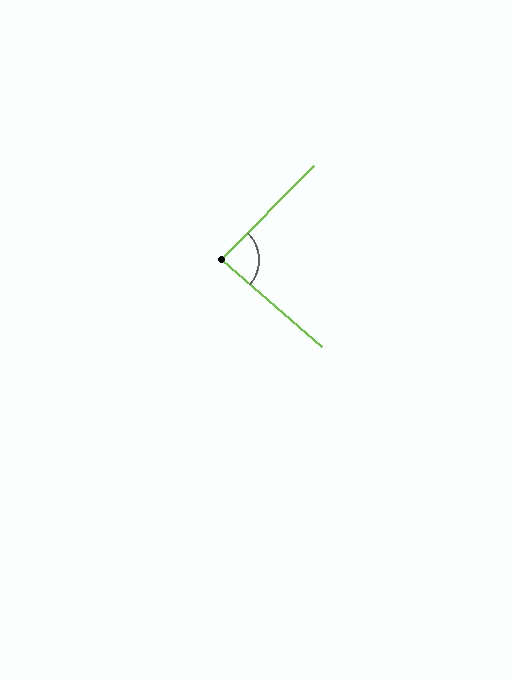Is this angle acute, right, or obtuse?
It is approximately a right angle.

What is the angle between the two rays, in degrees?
Approximately 86 degrees.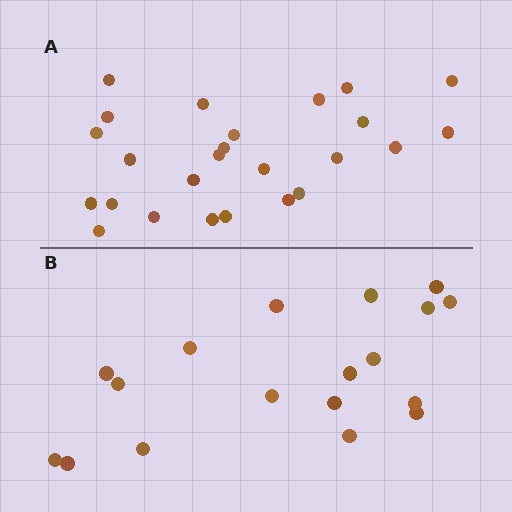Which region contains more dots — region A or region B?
Region A (the top region) has more dots.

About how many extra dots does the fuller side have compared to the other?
Region A has roughly 8 or so more dots than region B.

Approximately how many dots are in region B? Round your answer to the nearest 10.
About 20 dots. (The exact count is 18, which rounds to 20.)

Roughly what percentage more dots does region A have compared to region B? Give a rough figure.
About 40% more.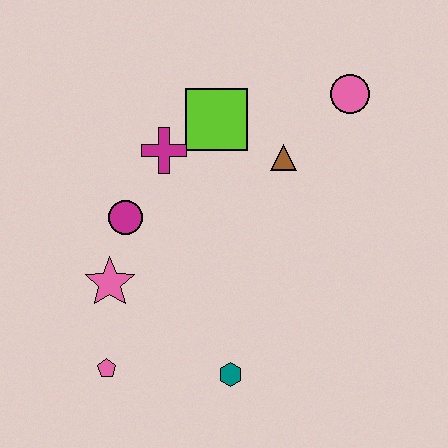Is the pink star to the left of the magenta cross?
Yes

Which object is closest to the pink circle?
The brown triangle is closest to the pink circle.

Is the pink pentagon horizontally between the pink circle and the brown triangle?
No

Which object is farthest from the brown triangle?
The pink pentagon is farthest from the brown triangle.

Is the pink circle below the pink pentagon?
No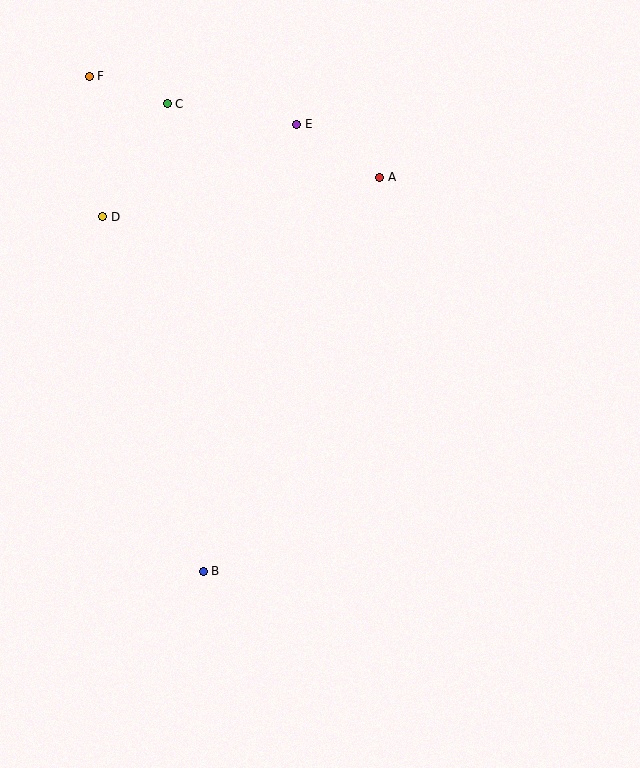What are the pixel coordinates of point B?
Point B is at (203, 571).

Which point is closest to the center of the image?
Point A at (379, 177) is closest to the center.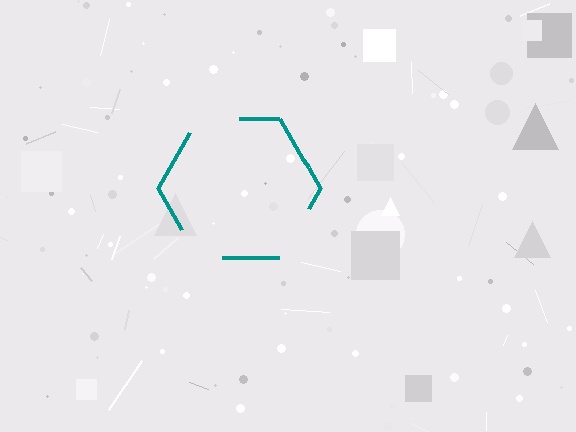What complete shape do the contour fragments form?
The contour fragments form a hexagon.